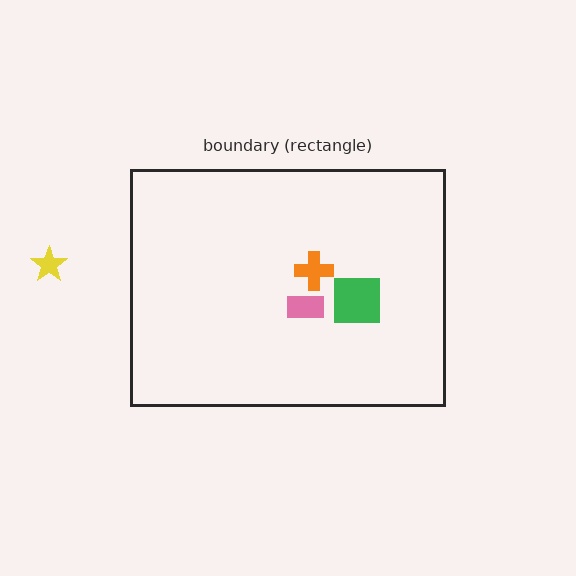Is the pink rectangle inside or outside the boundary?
Inside.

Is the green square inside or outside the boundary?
Inside.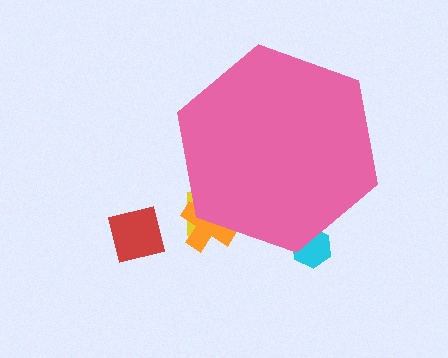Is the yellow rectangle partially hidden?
Yes, the yellow rectangle is partially hidden behind the pink hexagon.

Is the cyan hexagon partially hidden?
Yes, the cyan hexagon is partially hidden behind the pink hexagon.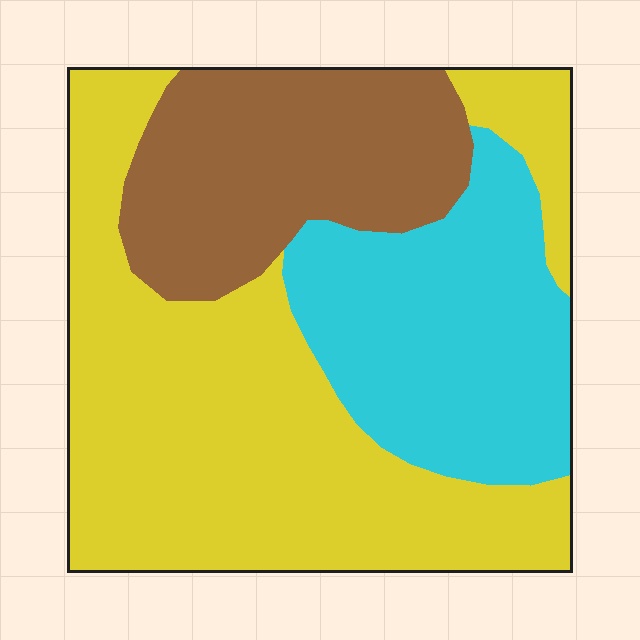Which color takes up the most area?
Yellow, at roughly 50%.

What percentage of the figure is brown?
Brown takes up about one quarter (1/4) of the figure.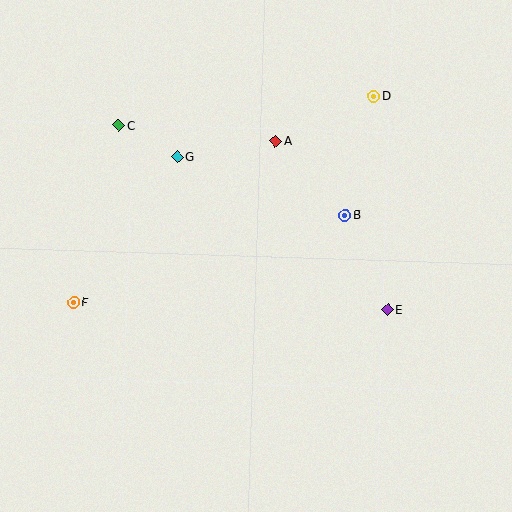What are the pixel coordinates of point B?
Point B is at (345, 215).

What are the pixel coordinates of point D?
Point D is at (374, 96).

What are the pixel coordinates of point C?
Point C is at (119, 125).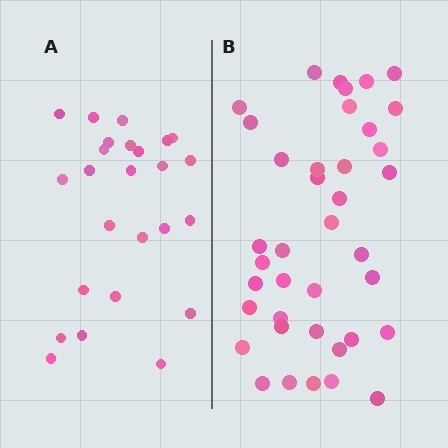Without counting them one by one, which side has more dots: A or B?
Region B (the right region) has more dots.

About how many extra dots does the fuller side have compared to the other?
Region B has approximately 15 more dots than region A.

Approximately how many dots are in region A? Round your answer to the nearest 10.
About 20 dots. (The exact count is 25, which rounds to 20.)